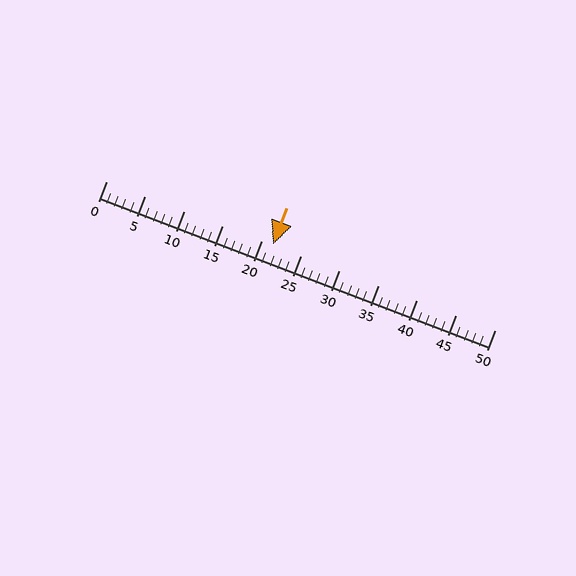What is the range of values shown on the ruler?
The ruler shows values from 0 to 50.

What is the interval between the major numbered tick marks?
The major tick marks are spaced 5 units apart.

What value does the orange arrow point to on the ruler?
The orange arrow points to approximately 21.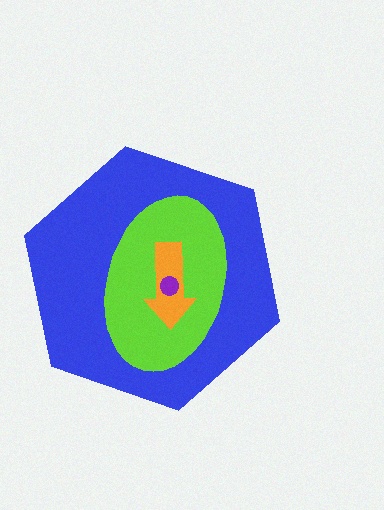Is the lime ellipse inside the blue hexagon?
Yes.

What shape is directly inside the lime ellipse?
The orange arrow.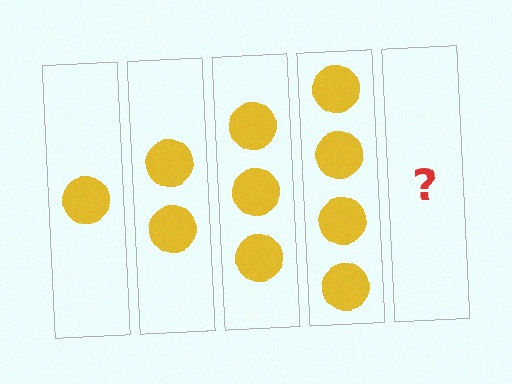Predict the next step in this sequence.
The next step is 5 circles.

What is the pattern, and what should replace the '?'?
The pattern is that each step adds one more circle. The '?' should be 5 circles.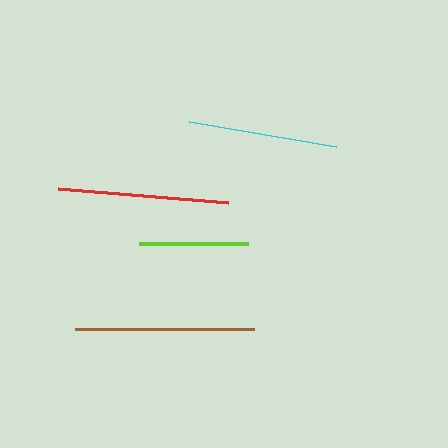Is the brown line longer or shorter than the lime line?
The brown line is longer than the lime line.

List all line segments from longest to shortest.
From longest to shortest: brown, red, cyan, lime.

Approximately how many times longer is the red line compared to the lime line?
The red line is approximately 1.6 times the length of the lime line.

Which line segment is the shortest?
The lime line is the shortest at approximately 108 pixels.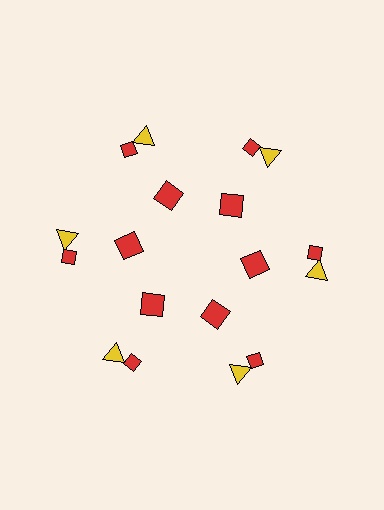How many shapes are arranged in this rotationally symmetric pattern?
There are 18 shapes, arranged in 6 groups of 3.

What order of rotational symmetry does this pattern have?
This pattern has 6-fold rotational symmetry.